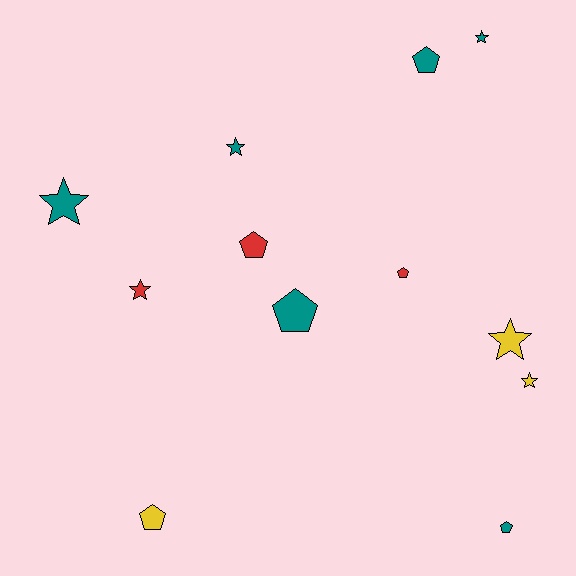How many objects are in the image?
There are 12 objects.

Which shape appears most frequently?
Pentagon, with 6 objects.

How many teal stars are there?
There are 3 teal stars.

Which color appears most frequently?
Teal, with 6 objects.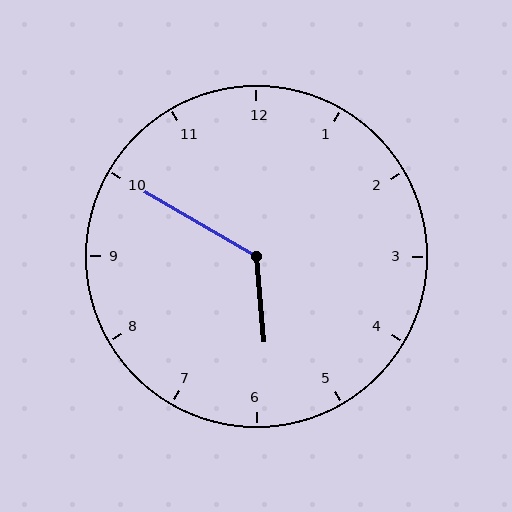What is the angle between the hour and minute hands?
Approximately 125 degrees.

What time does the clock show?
5:50.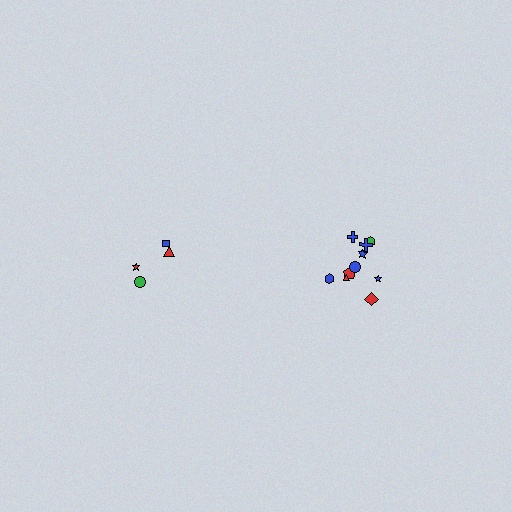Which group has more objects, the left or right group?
The right group.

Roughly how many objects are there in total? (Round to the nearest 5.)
Roughly 15 objects in total.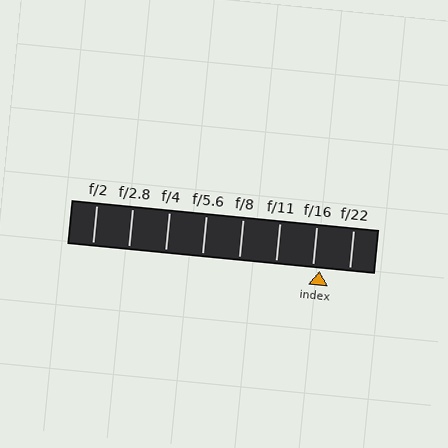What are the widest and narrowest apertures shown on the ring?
The widest aperture shown is f/2 and the narrowest is f/22.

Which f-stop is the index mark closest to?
The index mark is closest to f/16.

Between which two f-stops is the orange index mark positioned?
The index mark is between f/16 and f/22.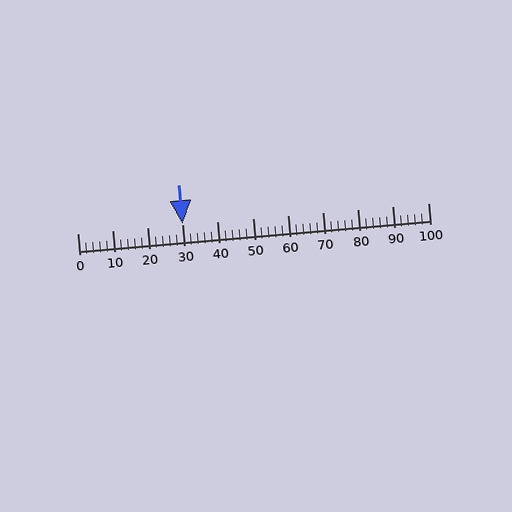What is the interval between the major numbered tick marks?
The major tick marks are spaced 10 units apart.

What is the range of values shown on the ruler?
The ruler shows values from 0 to 100.